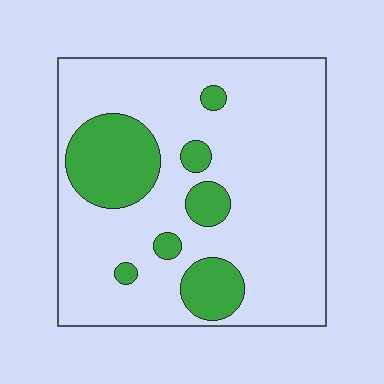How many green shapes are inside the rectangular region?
7.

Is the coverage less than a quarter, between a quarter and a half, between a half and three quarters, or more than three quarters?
Less than a quarter.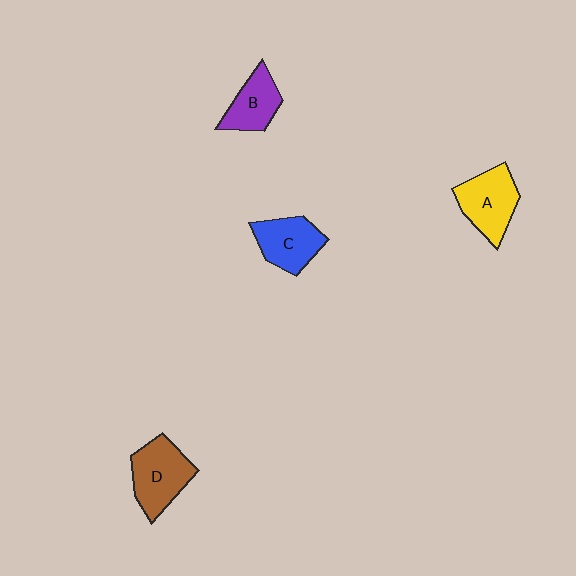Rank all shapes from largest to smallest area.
From largest to smallest: D (brown), A (yellow), C (blue), B (purple).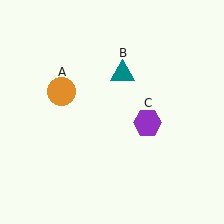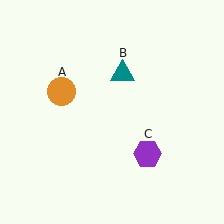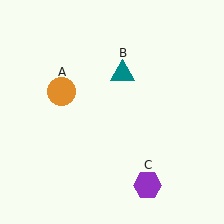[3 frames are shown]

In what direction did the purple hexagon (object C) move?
The purple hexagon (object C) moved down.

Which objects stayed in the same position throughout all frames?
Orange circle (object A) and teal triangle (object B) remained stationary.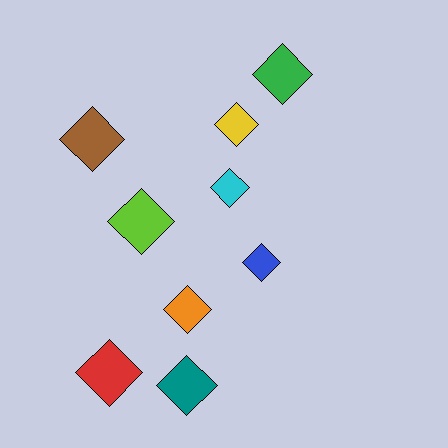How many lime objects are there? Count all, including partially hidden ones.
There is 1 lime object.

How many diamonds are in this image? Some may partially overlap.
There are 9 diamonds.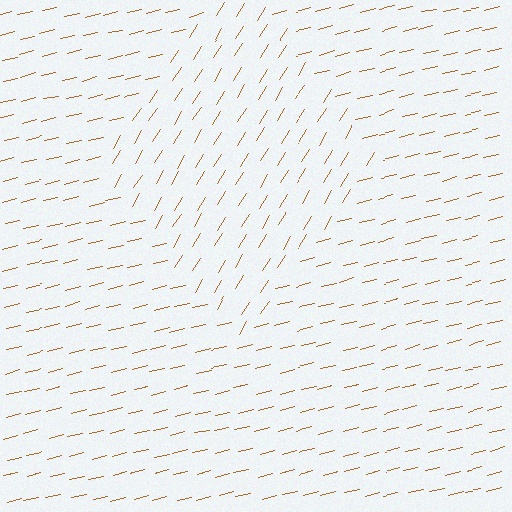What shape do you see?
I see a diamond.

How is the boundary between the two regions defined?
The boundary is defined purely by a change in line orientation (approximately 45 degrees difference). All lines are the same color and thickness.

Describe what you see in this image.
The image is filled with small brown line segments. A diamond region in the image has lines oriented differently from the surrounding lines, creating a visible texture boundary.